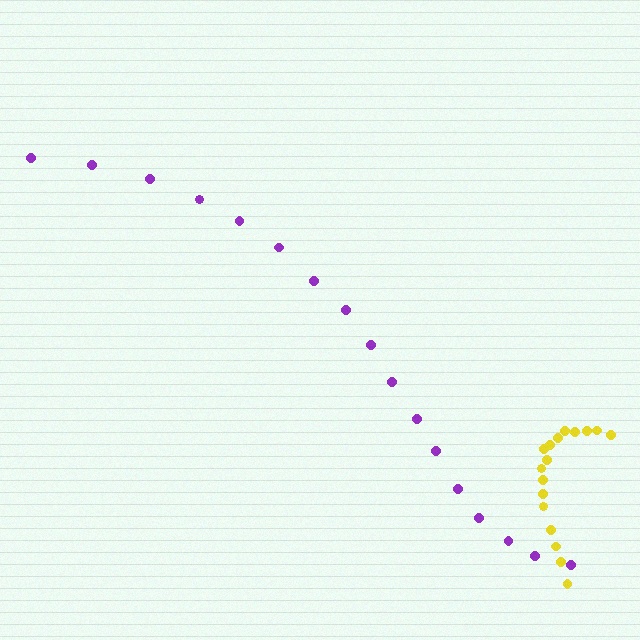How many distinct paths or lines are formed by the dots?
There are 2 distinct paths.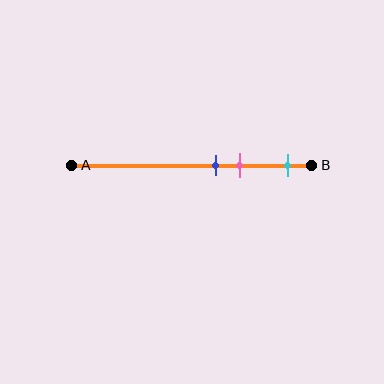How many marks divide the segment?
There are 3 marks dividing the segment.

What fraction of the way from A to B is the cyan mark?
The cyan mark is approximately 90% (0.9) of the way from A to B.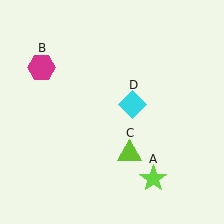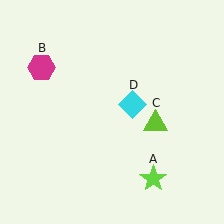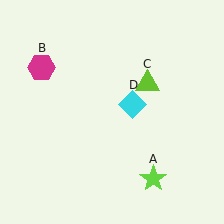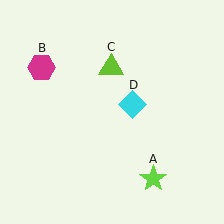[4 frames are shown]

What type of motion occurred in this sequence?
The lime triangle (object C) rotated counterclockwise around the center of the scene.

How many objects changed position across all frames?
1 object changed position: lime triangle (object C).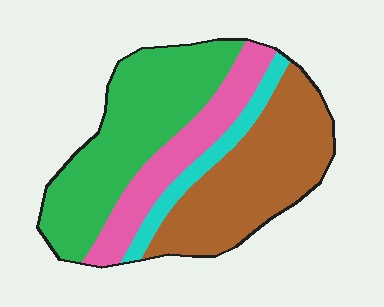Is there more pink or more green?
Green.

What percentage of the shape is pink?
Pink covers roughly 20% of the shape.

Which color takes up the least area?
Cyan, at roughly 10%.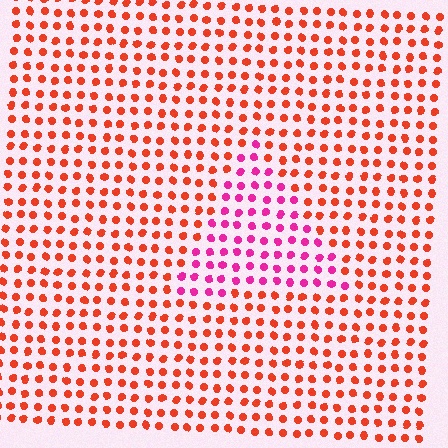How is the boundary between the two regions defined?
The boundary is defined purely by a slight shift in hue (about 46 degrees). Spacing, size, and orientation are identical on both sides.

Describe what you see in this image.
The image is filled with small red elements in a uniform arrangement. A triangle-shaped region is visible where the elements are tinted to a slightly different hue, forming a subtle color boundary.